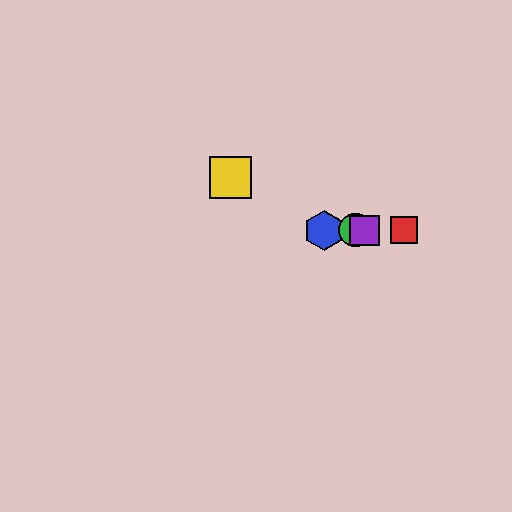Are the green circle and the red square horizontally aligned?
Yes, both are at y≈230.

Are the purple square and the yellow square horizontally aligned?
No, the purple square is at y≈230 and the yellow square is at y≈177.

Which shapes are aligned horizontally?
The red square, the blue hexagon, the green circle, the purple square are aligned horizontally.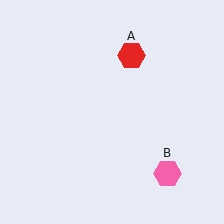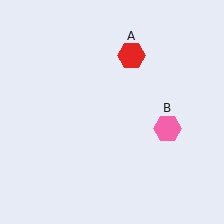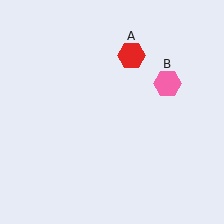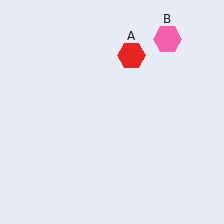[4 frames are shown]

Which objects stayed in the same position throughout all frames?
Red hexagon (object A) remained stationary.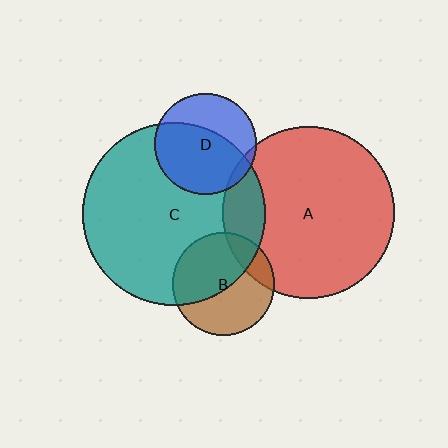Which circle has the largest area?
Circle C (teal).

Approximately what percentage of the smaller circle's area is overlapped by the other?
Approximately 5%.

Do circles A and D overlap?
Yes.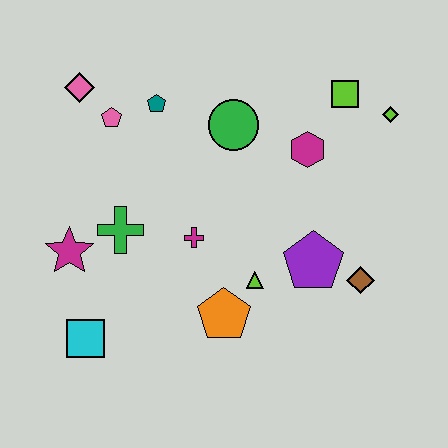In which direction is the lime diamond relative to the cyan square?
The lime diamond is to the right of the cyan square.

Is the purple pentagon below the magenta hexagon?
Yes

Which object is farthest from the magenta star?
The lime diamond is farthest from the magenta star.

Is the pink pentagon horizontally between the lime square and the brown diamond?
No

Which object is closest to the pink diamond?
The pink pentagon is closest to the pink diamond.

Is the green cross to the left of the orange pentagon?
Yes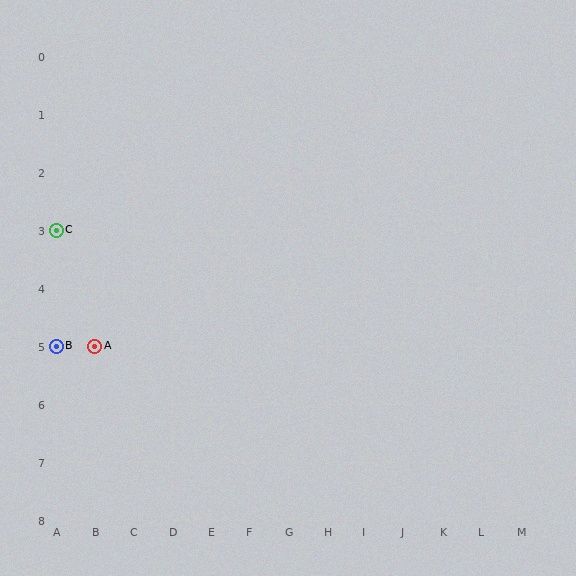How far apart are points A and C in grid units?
Points A and C are 1 column and 2 rows apart (about 2.2 grid units diagonally).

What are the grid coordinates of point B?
Point B is at grid coordinates (A, 5).